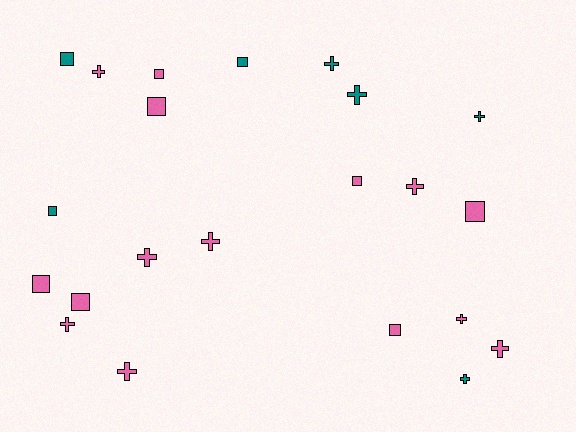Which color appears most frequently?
Pink, with 15 objects.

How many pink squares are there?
There are 7 pink squares.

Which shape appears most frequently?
Cross, with 12 objects.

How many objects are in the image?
There are 22 objects.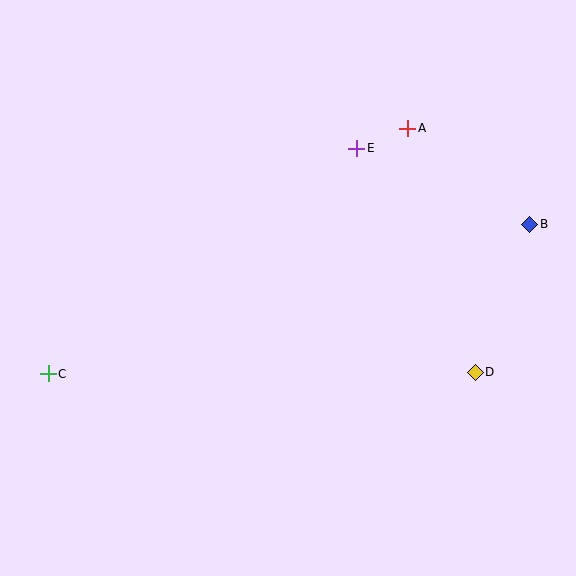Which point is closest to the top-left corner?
Point C is closest to the top-left corner.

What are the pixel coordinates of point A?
Point A is at (408, 128).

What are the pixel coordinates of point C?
Point C is at (48, 374).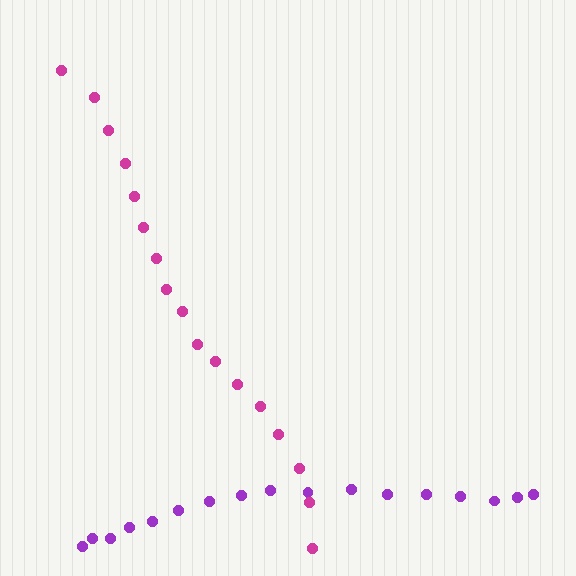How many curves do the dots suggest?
There are 2 distinct paths.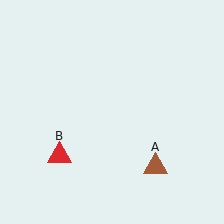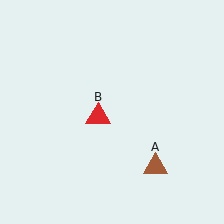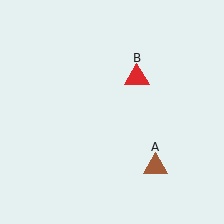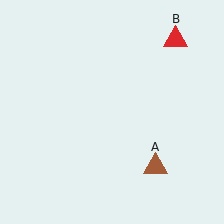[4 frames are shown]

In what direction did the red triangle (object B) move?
The red triangle (object B) moved up and to the right.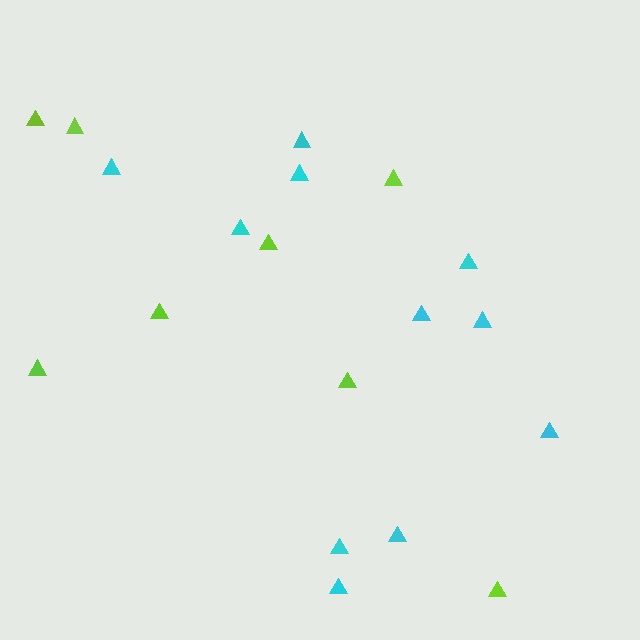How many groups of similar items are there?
There are 2 groups: one group of lime triangles (8) and one group of cyan triangles (11).